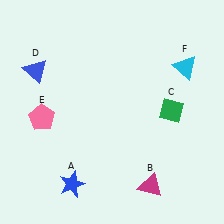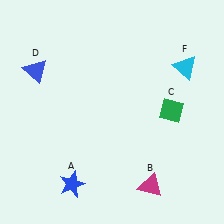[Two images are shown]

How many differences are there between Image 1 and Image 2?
There is 1 difference between the two images.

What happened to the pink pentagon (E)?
The pink pentagon (E) was removed in Image 2. It was in the bottom-left area of Image 1.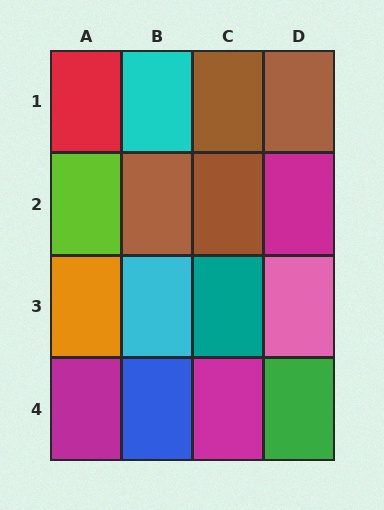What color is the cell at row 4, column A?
Magenta.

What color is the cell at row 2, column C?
Brown.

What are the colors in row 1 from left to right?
Red, cyan, brown, brown.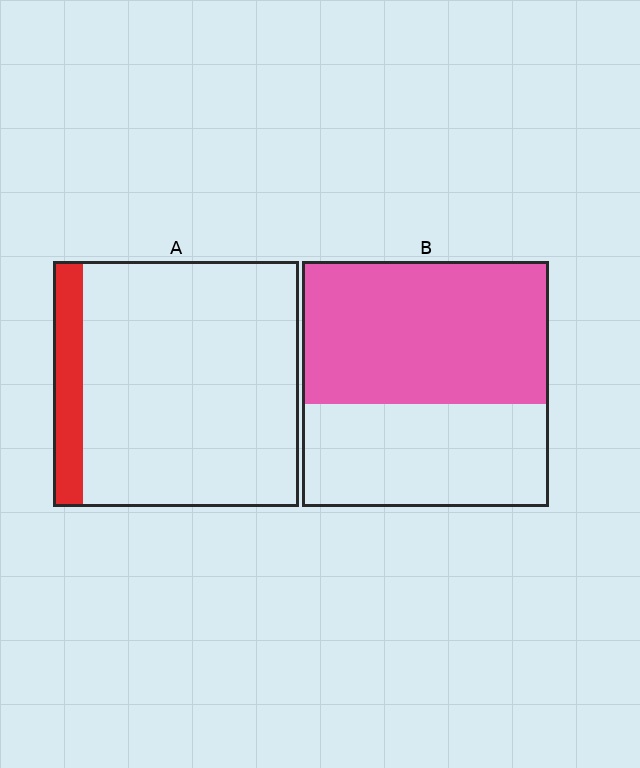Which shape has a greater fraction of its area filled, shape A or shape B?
Shape B.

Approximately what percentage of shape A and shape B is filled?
A is approximately 10% and B is approximately 60%.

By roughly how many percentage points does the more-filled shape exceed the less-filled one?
By roughly 45 percentage points (B over A).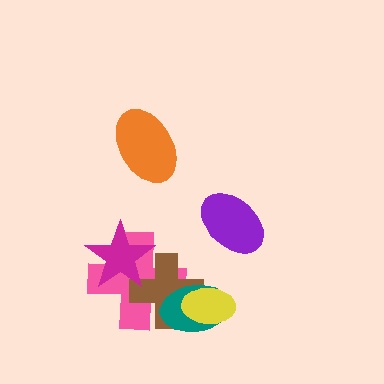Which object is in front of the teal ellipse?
The yellow ellipse is in front of the teal ellipse.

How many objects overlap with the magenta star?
2 objects overlap with the magenta star.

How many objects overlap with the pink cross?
3 objects overlap with the pink cross.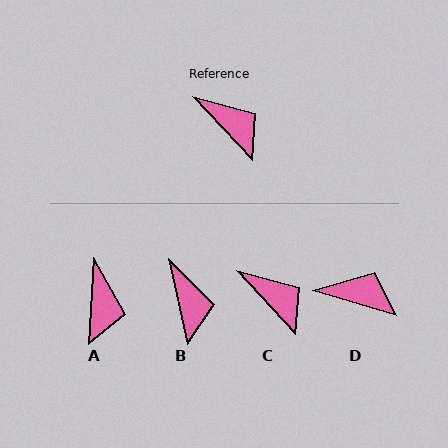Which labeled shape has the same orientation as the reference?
C.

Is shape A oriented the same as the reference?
No, it is off by about 46 degrees.